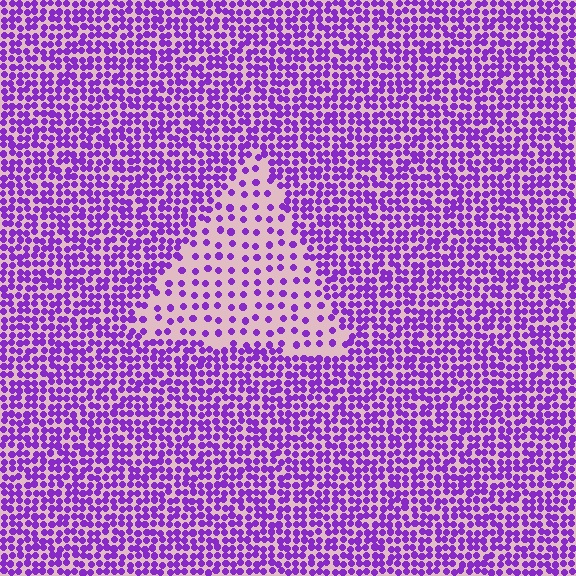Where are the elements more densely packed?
The elements are more densely packed outside the triangle boundary.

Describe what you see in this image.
The image contains small purple elements arranged at two different densities. A triangle-shaped region is visible where the elements are less densely packed than the surrounding area.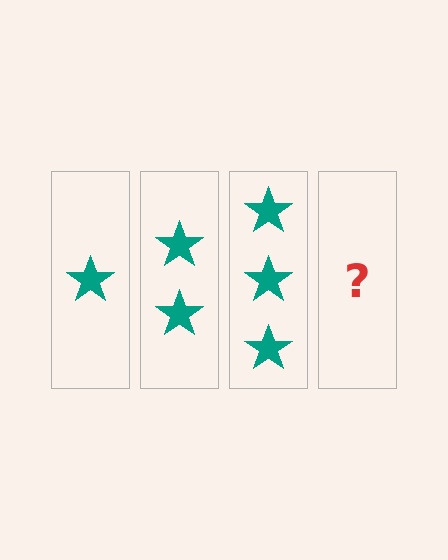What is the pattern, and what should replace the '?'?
The pattern is that each step adds one more star. The '?' should be 4 stars.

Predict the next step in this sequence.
The next step is 4 stars.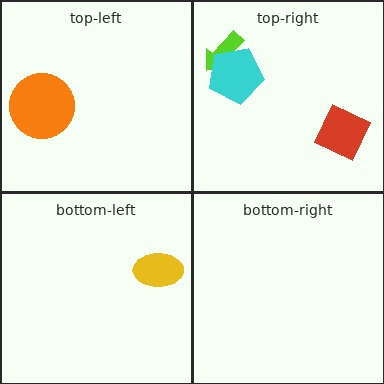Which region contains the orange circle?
The top-left region.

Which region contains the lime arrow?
The top-right region.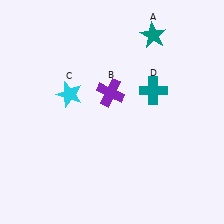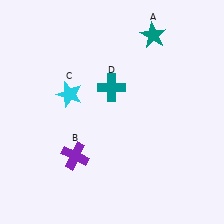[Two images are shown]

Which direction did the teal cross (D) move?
The teal cross (D) moved left.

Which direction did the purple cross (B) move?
The purple cross (B) moved down.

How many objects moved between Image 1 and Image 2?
2 objects moved between the two images.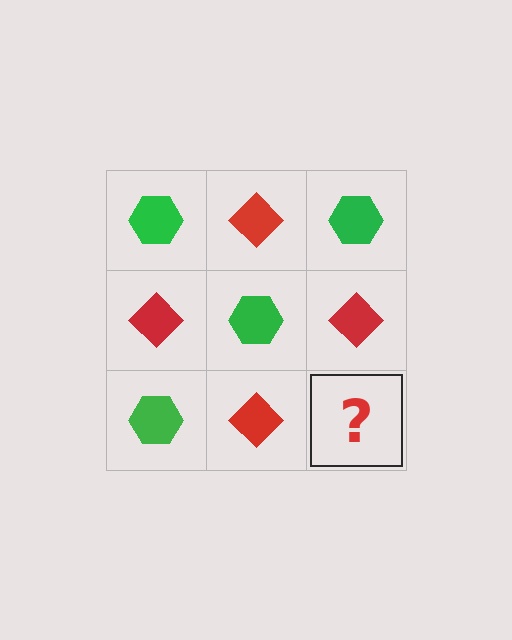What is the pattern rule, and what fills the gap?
The rule is that it alternates green hexagon and red diamond in a checkerboard pattern. The gap should be filled with a green hexagon.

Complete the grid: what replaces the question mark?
The question mark should be replaced with a green hexagon.